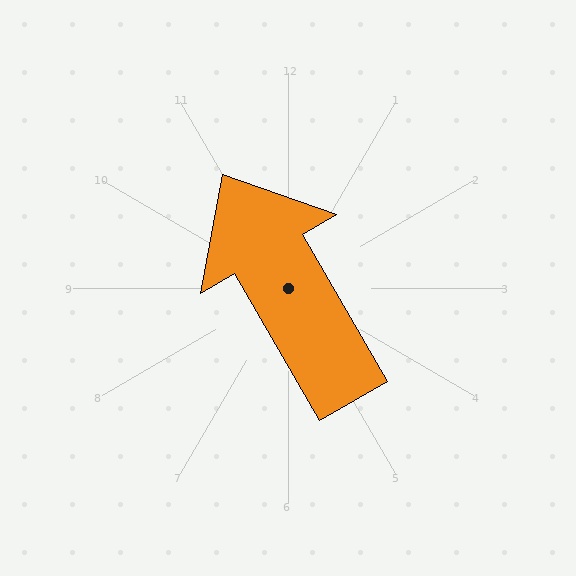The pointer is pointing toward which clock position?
Roughly 11 o'clock.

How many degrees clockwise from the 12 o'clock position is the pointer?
Approximately 330 degrees.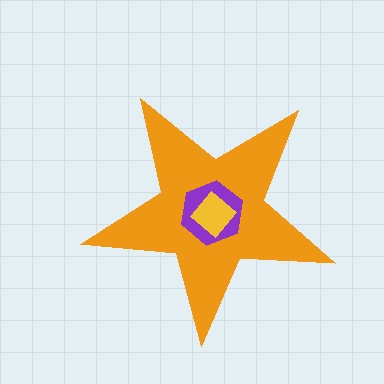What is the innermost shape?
The yellow diamond.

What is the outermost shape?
The orange star.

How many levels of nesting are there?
3.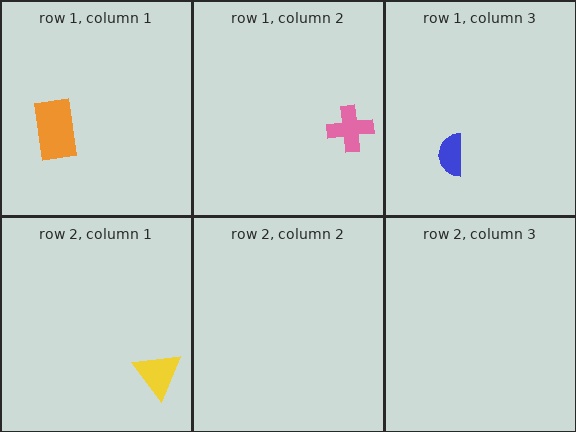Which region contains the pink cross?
The row 1, column 2 region.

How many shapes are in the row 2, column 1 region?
1.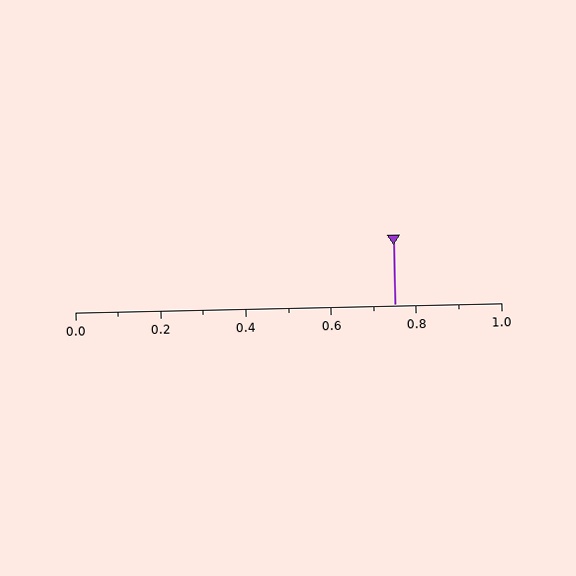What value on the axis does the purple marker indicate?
The marker indicates approximately 0.75.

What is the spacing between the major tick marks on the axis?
The major ticks are spaced 0.2 apart.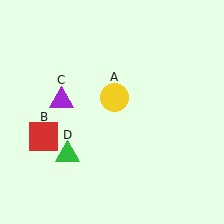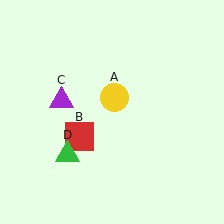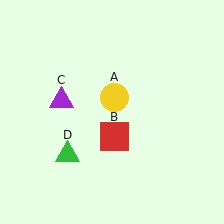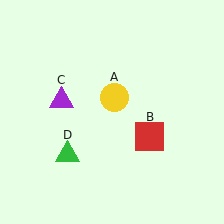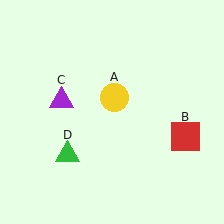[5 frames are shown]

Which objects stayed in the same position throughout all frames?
Yellow circle (object A) and purple triangle (object C) and green triangle (object D) remained stationary.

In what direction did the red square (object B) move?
The red square (object B) moved right.